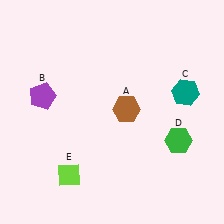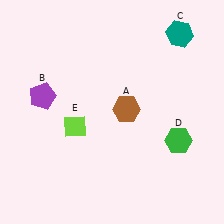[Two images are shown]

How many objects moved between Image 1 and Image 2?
2 objects moved between the two images.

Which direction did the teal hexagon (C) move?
The teal hexagon (C) moved up.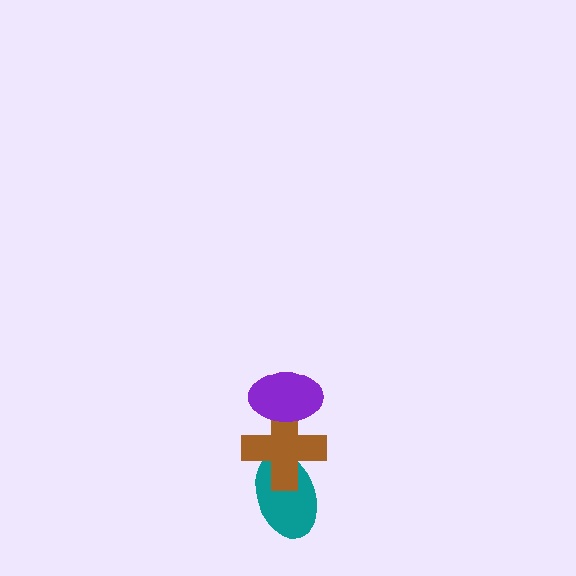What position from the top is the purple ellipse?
The purple ellipse is 1st from the top.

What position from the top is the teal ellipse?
The teal ellipse is 3rd from the top.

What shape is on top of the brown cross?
The purple ellipse is on top of the brown cross.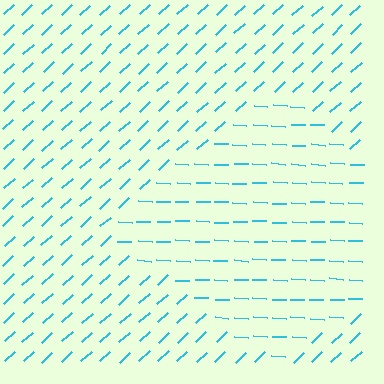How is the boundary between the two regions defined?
The boundary is defined purely by a change in line orientation (approximately 45 degrees difference). All lines are the same color and thickness.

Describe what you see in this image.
The image is filled with small cyan line segments. A diamond region in the image has lines oriented differently from the surrounding lines, creating a visible texture boundary.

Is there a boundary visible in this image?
Yes, there is a texture boundary formed by a change in line orientation.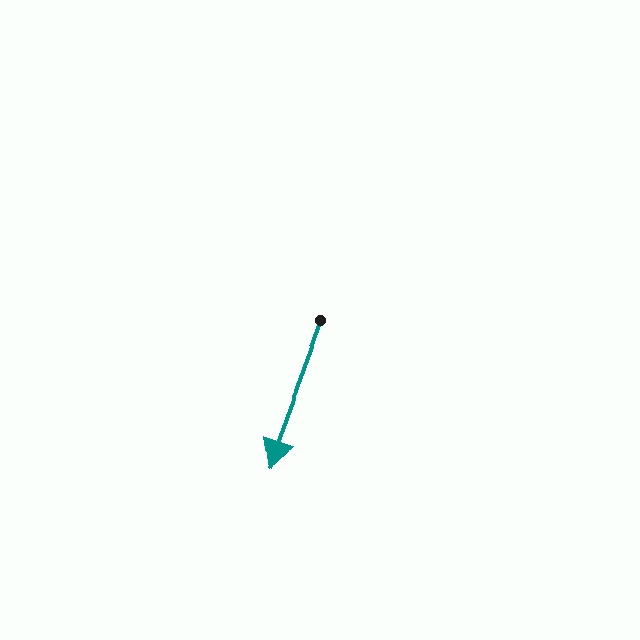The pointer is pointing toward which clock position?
Roughly 7 o'clock.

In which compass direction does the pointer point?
South.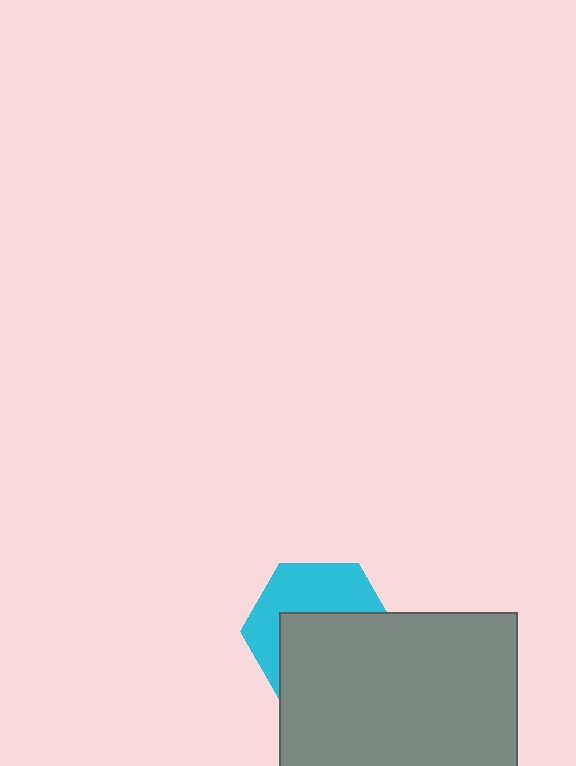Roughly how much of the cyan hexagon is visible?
A small part of it is visible (roughly 44%).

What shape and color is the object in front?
The object in front is a gray rectangle.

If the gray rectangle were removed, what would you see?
You would see the complete cyan hexagon.